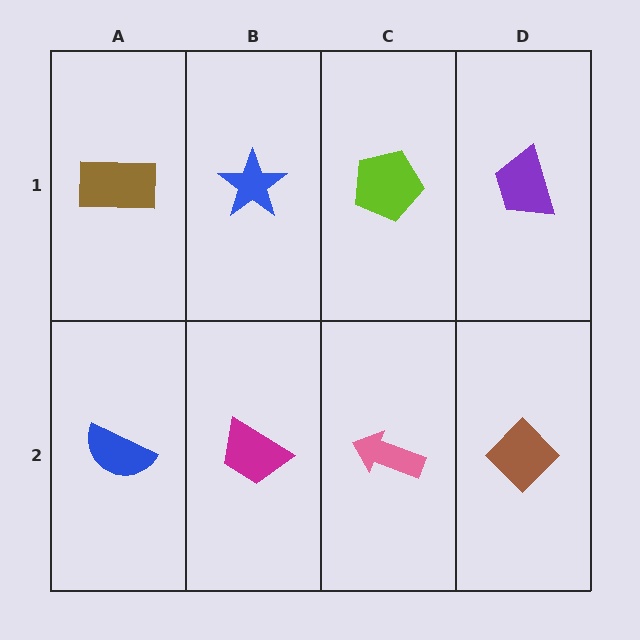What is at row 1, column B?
A blue star.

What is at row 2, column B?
A magenta trapezoid.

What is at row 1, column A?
A brown rectangle.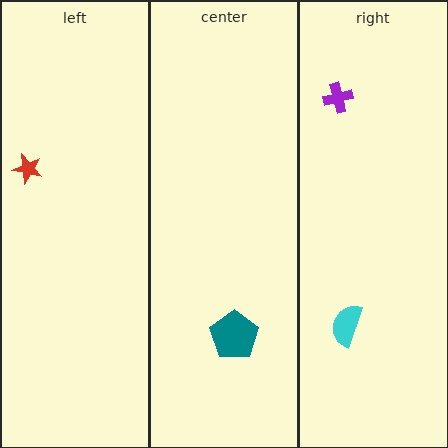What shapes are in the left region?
The red star.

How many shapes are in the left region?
1.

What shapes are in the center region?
The teal pentagon.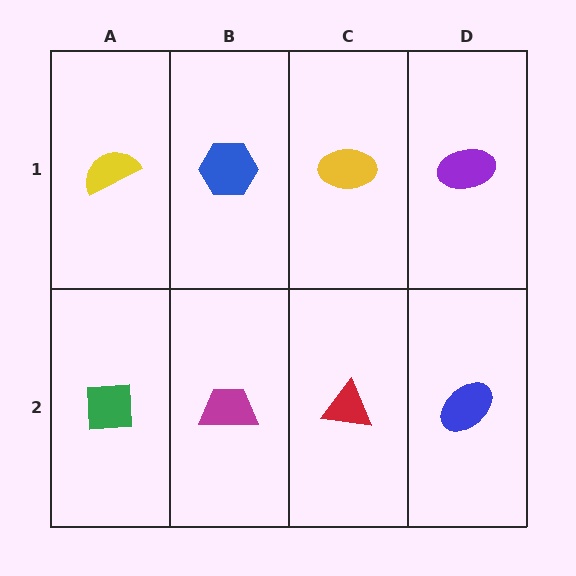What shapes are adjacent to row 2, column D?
A purple ellipse (row 1, column D), a red triangle (row 2, column C).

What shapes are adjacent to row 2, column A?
A yellow semicircle (row 1, column A), a magenta trapezoid (row 2, column B).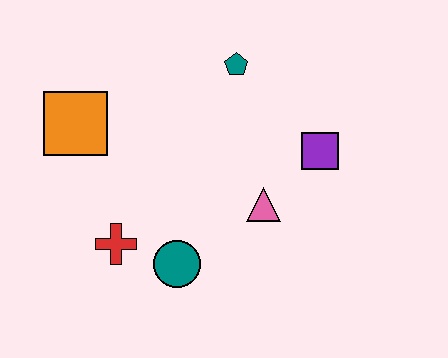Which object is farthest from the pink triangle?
The orange square is farthest from the pink triangle.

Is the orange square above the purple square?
Yes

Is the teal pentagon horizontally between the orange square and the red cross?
No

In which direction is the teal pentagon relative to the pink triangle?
The teal pentagon is above the pink triangle.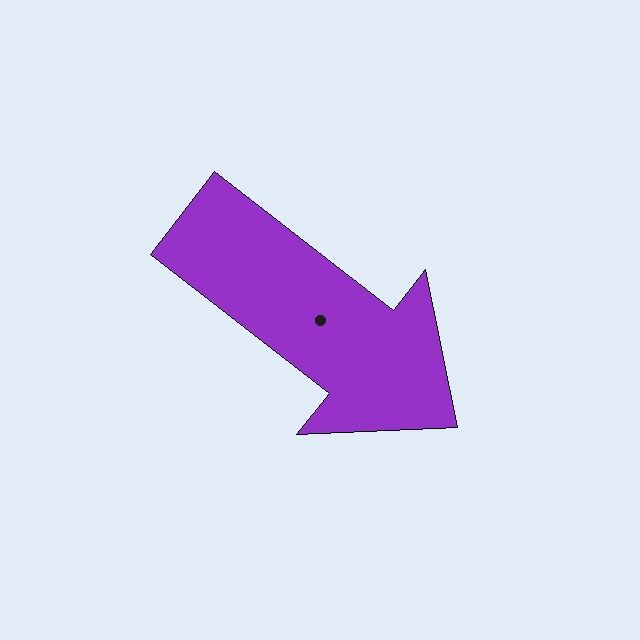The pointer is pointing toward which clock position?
Roughly 4 o'clock.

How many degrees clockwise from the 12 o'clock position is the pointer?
Approximately 128 degrees.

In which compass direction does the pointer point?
Southeast.